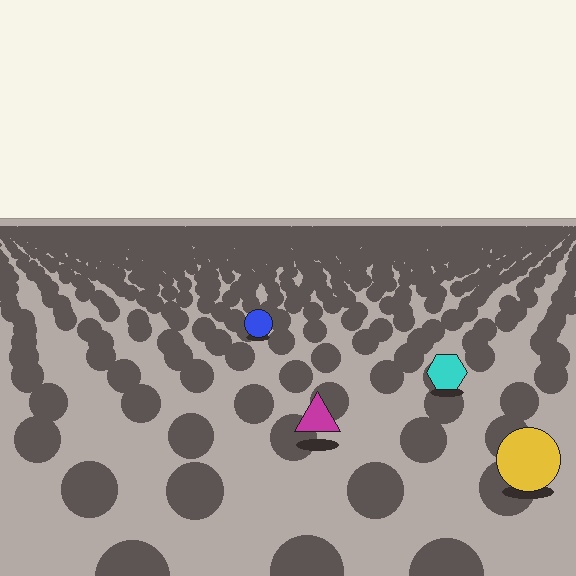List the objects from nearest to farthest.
From nearest to farthest: the yellow circle, the magenta triangle, the cyan hexagon, the blue circle.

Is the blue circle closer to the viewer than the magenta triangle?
No. The magenta triangle is closer — you can tell from the texture gradient: the ground texture is coarser near it.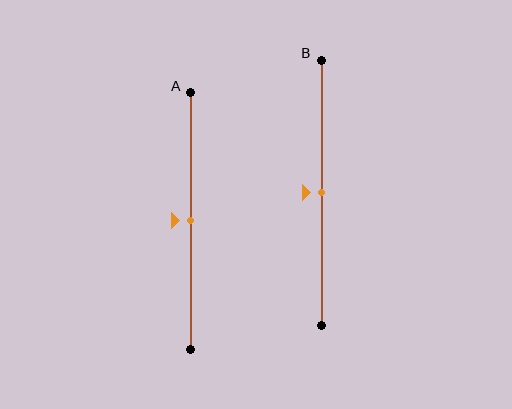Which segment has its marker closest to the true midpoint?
Segment A has its marker closest to the true midpoint.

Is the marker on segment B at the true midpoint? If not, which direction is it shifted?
Yes, the marker on segment B is at the true midpoint.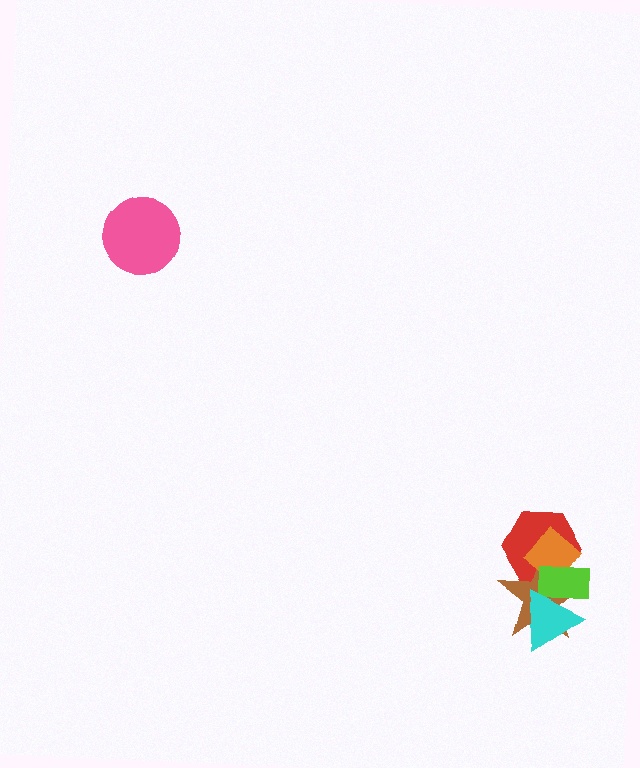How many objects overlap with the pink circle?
0 objects overlap with the pink circle.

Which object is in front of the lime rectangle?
The cyan triangle is in front of the lime rectangle.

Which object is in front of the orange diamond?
The lime rectangle is in front of the orange diamond.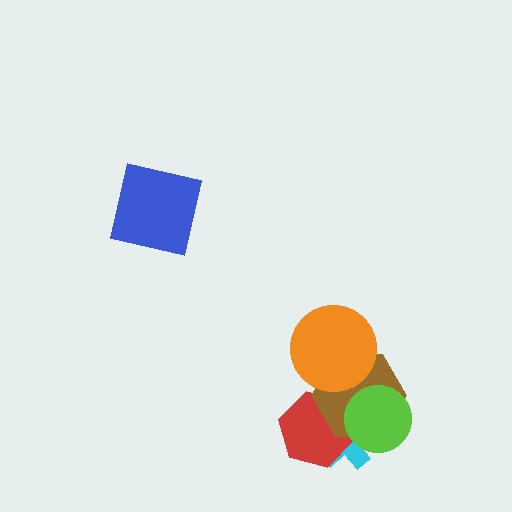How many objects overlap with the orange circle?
1 object overlaps with the orange circle.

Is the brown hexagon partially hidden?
Yes, it is partially covered by another shape.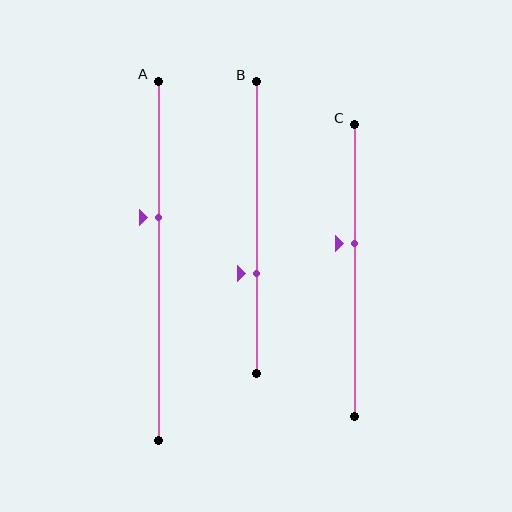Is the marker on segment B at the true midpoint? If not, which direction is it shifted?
No, the marker on segment B is shifted downward by about 16% of the segment length.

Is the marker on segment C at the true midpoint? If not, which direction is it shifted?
No, the marker on segment C is shifted upward by about 9% of the segment length.